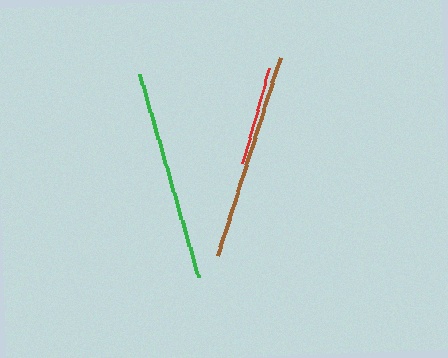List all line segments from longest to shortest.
From longest to shortest: green, brown, red.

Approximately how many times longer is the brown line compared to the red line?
The brown line is approximately 2.1 times the length of the red line.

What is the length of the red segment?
The red segment is approximately 99 pixels long.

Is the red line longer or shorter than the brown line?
The brown line is longer than the red line.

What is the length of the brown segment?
The brown segment is approximately 208 pixels long.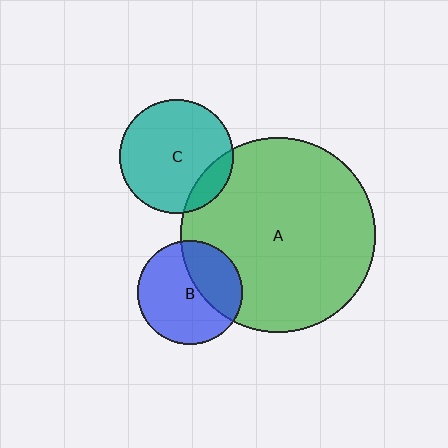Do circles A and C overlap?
Yes.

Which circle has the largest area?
Circle A (green).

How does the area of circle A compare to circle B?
Approximately 3.5 times.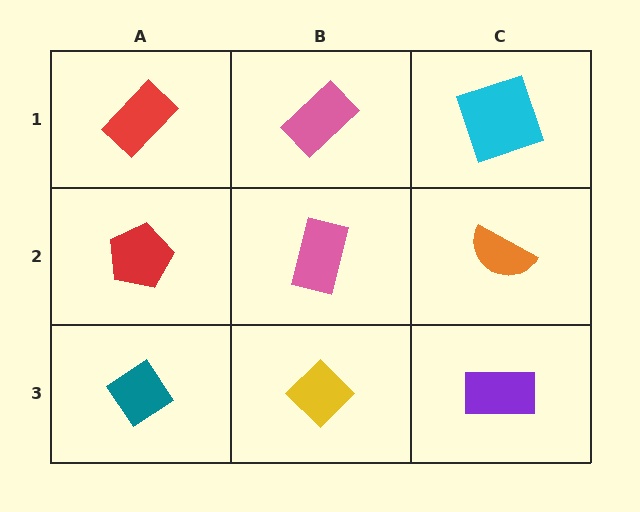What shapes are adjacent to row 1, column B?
A pink rectangle (row 2, column B), a red rectangle (row 1, column A), a cyan square (row 1, column C).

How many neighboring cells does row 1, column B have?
3.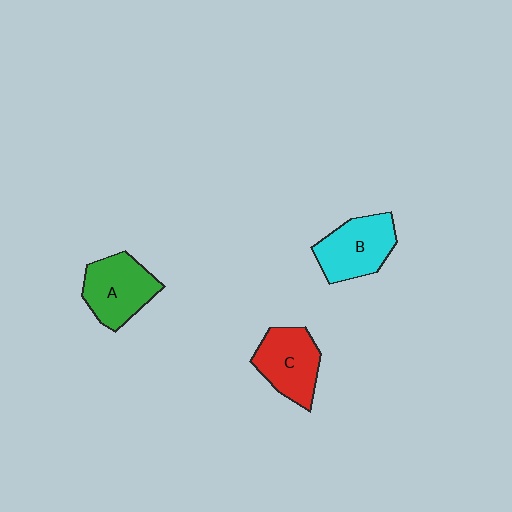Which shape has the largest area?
Shape A (green).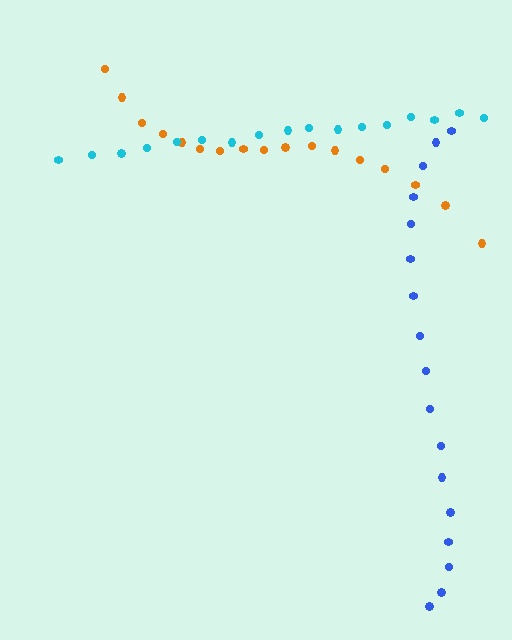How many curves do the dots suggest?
There are 3 distinct paths.